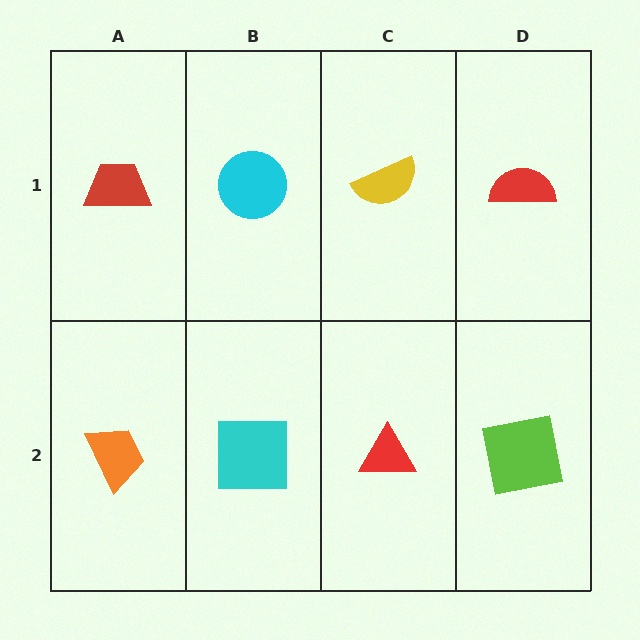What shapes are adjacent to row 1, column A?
An orange trapezoid (row 2, column A), a cyan circle (row 1, column B).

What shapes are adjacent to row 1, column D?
A lime square (row 2, column D), a yellow semicircle (row 1, column C).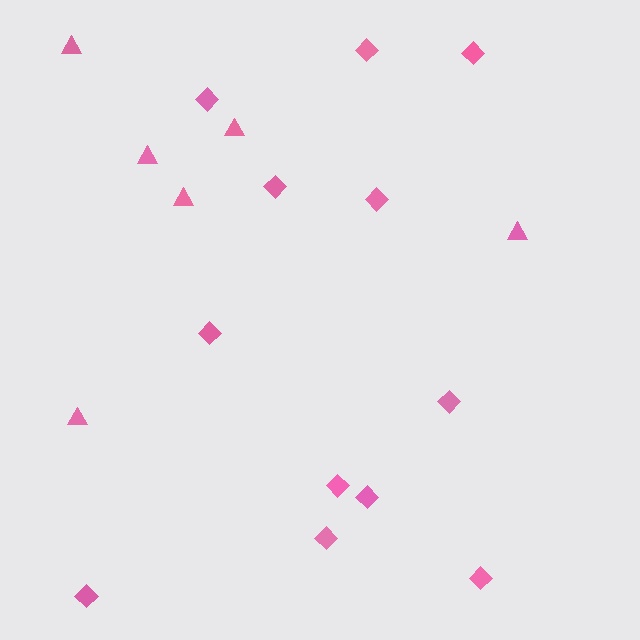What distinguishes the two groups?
There are 2 groups: one group of triangles (6) and one group of diamonds (12).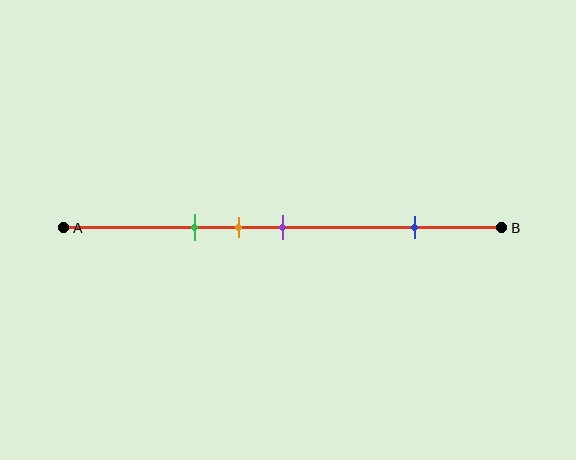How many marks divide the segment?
There are 4 marks dividing the segment.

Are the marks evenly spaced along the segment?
No, the marks are not evenly spaced.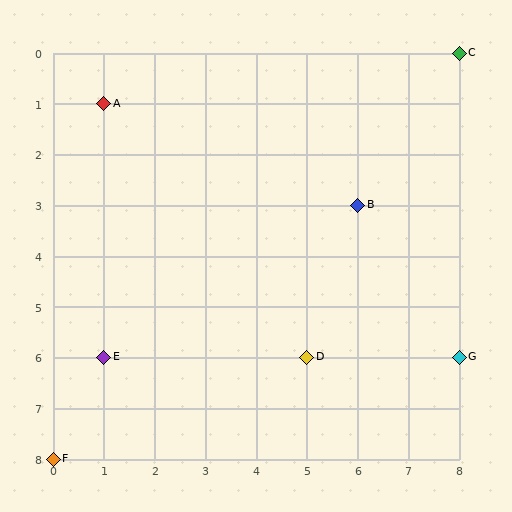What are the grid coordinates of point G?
Point G is at grid coordinates (8, 6).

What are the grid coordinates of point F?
Point F is at grid coordinates (0, 8).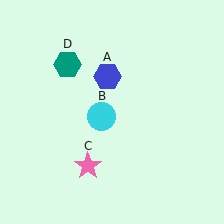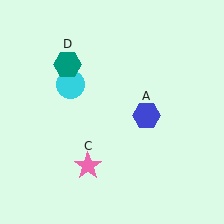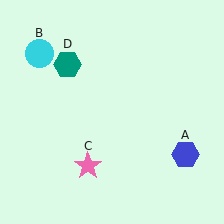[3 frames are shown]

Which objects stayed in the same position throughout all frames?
Pink star (object C) and teal hexagon (object D) remained stationary.